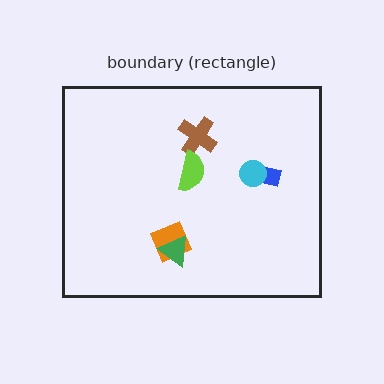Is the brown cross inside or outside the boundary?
Inside.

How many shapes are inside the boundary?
6 inside, 0 outside.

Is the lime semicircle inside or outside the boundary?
Inside.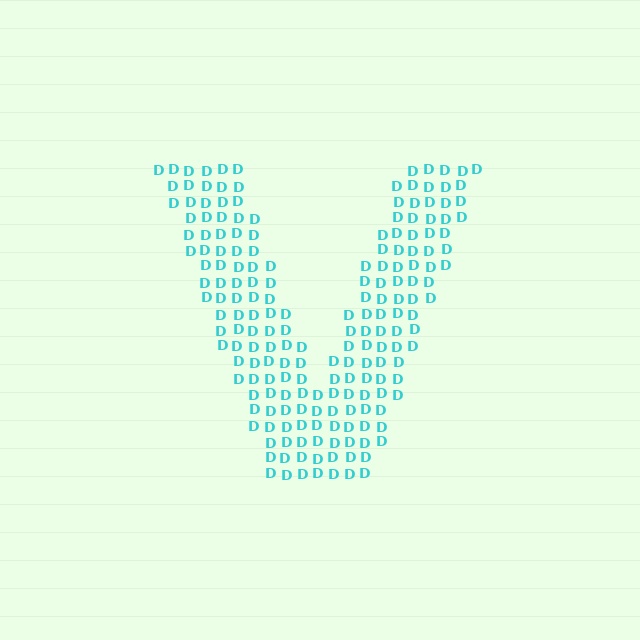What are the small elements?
The small elements are letter D's.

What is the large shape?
The large shape is the letter V.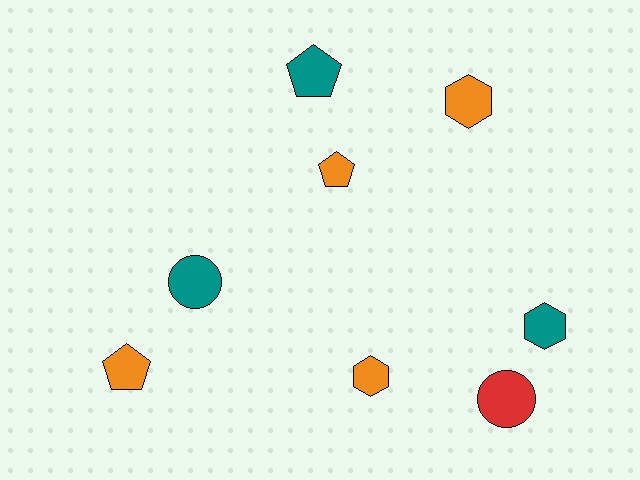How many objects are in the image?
There are 8 objects.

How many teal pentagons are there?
There is 1 teal pentagon.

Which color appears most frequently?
Orange, with 4 objects.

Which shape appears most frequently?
Hexagon, with 3 objects.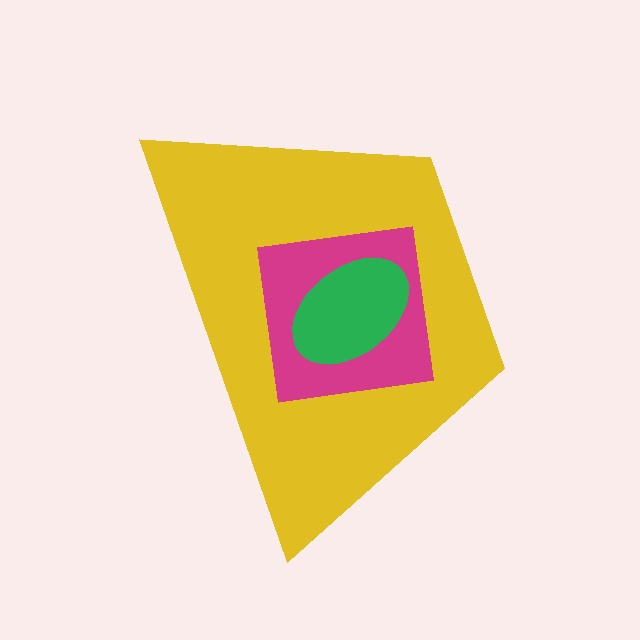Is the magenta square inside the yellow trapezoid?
Yes.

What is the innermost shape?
The green ellipse.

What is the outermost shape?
The yellow trapezoid.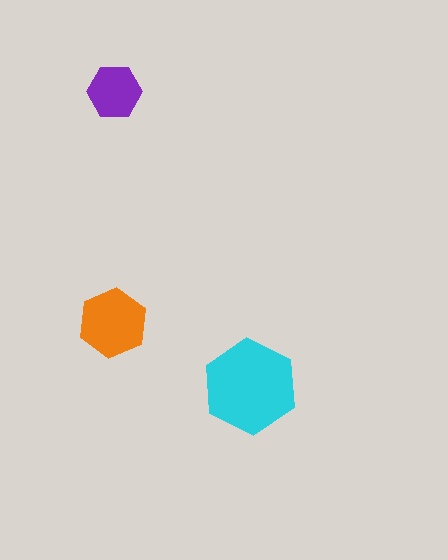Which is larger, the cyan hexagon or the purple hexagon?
The cyan one.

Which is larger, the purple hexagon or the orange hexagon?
The orange one.